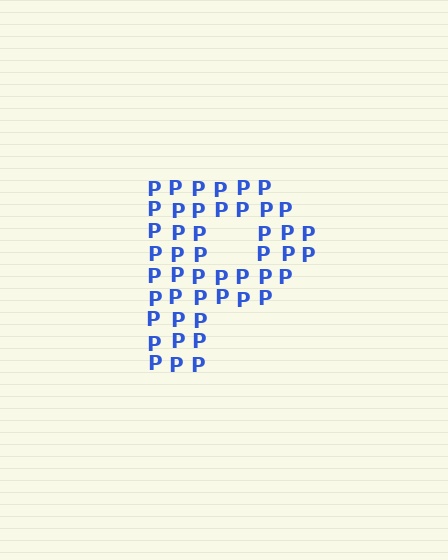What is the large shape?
The large shape is the letter P.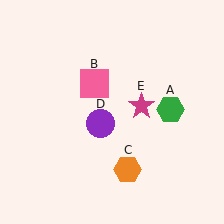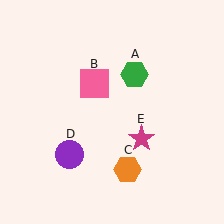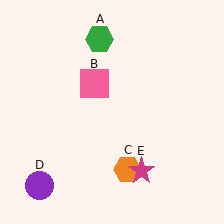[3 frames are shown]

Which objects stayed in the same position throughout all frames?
Pink square (object B) and orange hexagon (object C) remained stationary.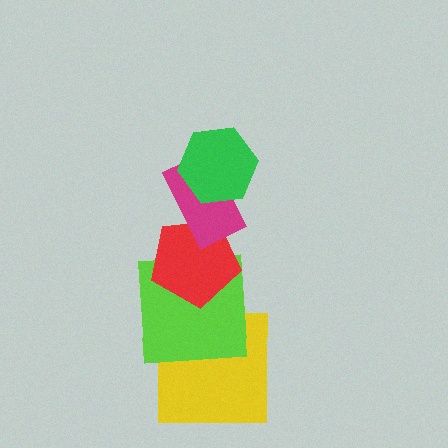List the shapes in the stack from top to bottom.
From top to bottom: the green hexagon, the magenta rectangle, the red pentagon, the lime square, the yellow square.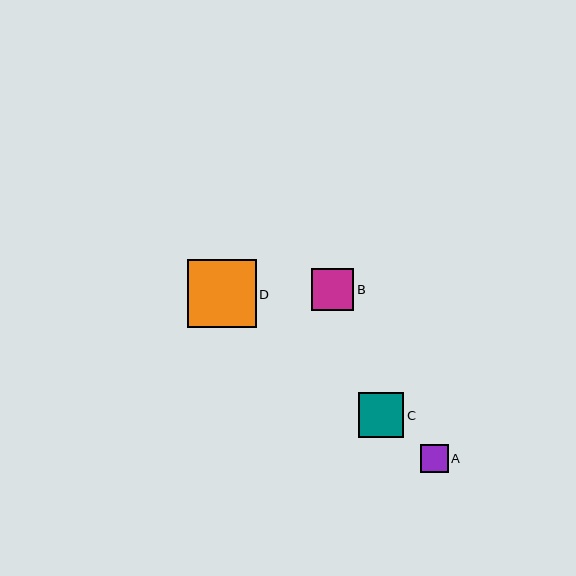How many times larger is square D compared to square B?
Square D is approximately 1.6 times the size of square B.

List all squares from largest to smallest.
From largest to smallest: D, C, B, A.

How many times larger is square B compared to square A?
Square B is approximately 1.5 times the size of square A.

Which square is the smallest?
Square A is the smallest with a size of approximately 28 pixels.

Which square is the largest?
Square D is the largest with a size of approximately 68 pixels.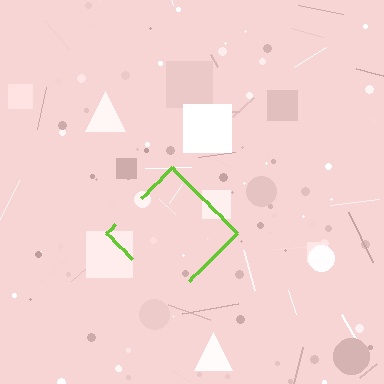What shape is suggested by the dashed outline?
The dashed outline suggests a diamond.